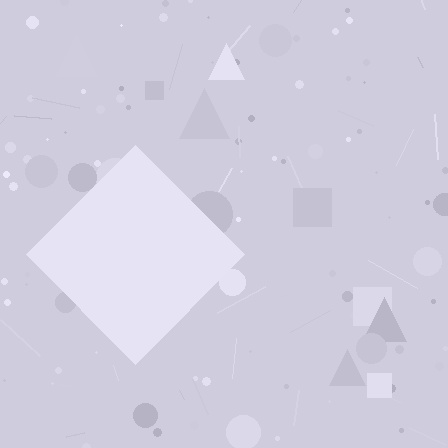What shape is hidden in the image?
A diamond is hidden in the image.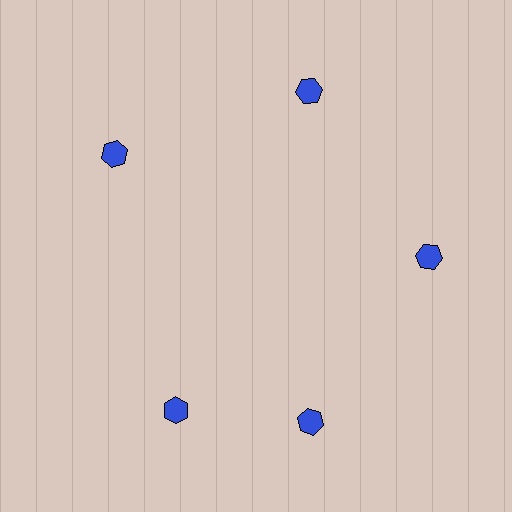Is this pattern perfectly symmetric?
No. The 5 blue hexagons are arranged in a ring, but one element near the 8 o'clock position is rotated out of alignment along the ring, breaking the 5-fold rotational symmetry.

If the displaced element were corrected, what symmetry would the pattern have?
It would have 5-fold rotational symmetry — the pattern would map onto itself every 72 degrees.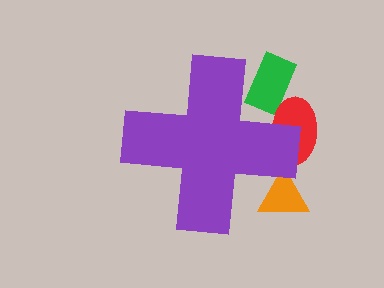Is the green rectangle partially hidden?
Yes, the green rectangle is partially hidden behind the purple cross.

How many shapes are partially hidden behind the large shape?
3 shapes are partially hidden.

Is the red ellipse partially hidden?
Yes, the red ellipse is partially hidden behind the purple cross.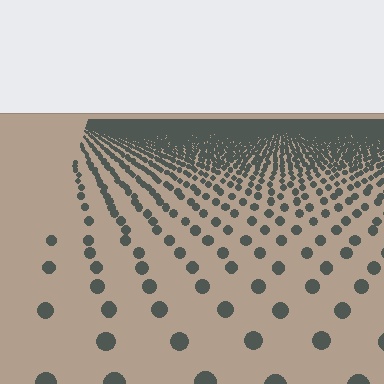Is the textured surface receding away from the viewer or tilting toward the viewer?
The surface is receding away from the viewer. Texture elements get smaller and denser toward the top.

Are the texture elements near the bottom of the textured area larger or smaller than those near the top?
Larger. Near the bottom, elements are closer to the viewer and appear at a bigger on-screen size.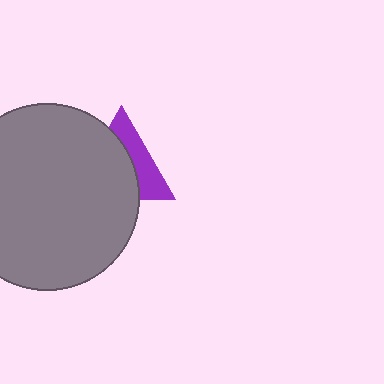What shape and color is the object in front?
The object in front is a gray circle.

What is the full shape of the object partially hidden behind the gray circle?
The partially hidden object is a purple triangle.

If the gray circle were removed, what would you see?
You would see the complete purple triangle.